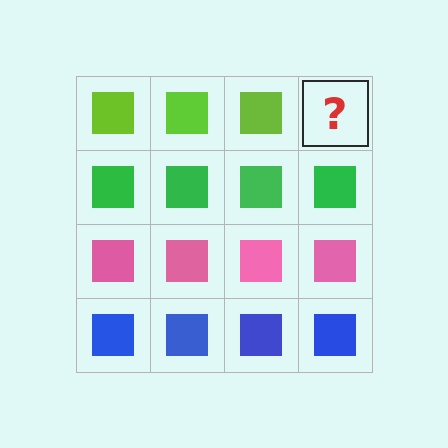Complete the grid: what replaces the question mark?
The question mark should be replaced with a lime square.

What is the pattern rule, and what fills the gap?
The rule is that each row has a consistent color. The gap should be filled with a lime square.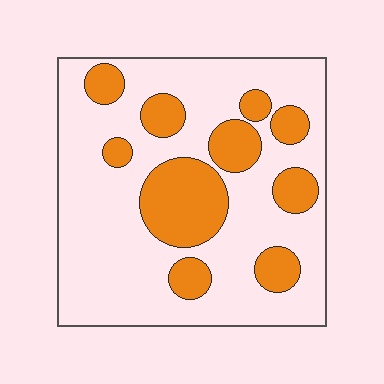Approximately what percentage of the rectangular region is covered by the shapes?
Approximately 25%.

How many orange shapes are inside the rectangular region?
10.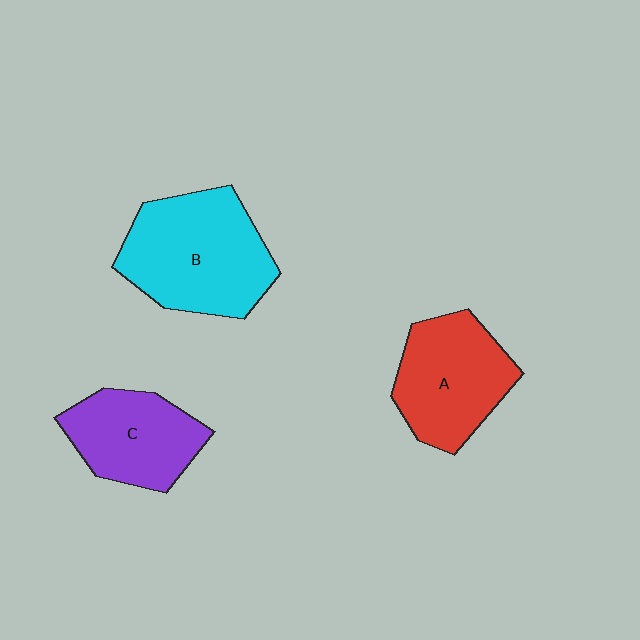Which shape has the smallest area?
Shape C (purple).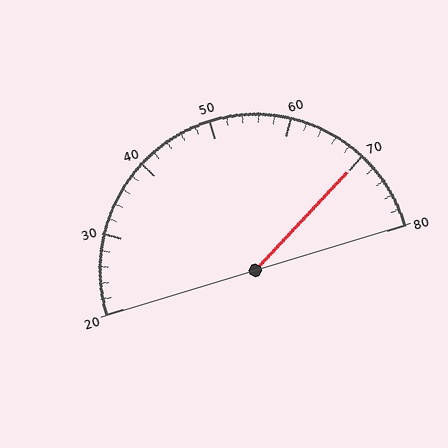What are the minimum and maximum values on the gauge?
The gauge ranges from 20 to 80.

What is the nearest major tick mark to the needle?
The nearest major tick mark is 70.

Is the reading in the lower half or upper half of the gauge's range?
The reading is in the upper half of the range (20 to 80).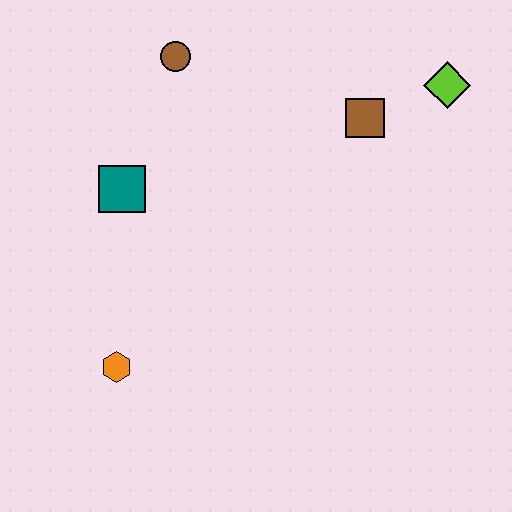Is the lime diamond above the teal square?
Yes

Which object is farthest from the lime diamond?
The orange hexagon is farthest from the lime diamond.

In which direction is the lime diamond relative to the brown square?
The lime diamond is to the right of the brown square.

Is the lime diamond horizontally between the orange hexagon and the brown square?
No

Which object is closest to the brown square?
The lime diamond is closest to the brown square.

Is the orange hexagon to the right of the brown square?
No